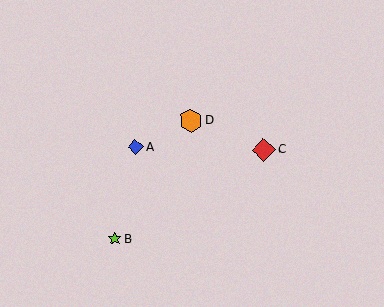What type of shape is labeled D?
Shape D is an orange hexagon.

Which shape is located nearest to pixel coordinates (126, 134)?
The blue diamond (labeled A) at (135, 147) is nearest to that location.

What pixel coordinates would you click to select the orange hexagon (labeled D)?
Click at (191, 121) to select the orange hexagon D.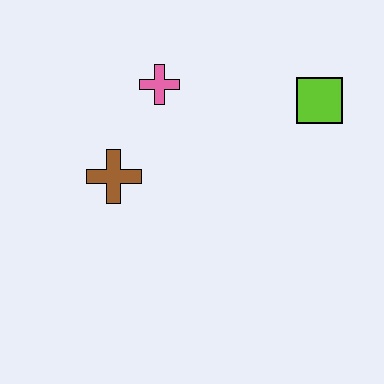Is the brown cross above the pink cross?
No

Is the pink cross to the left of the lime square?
Yes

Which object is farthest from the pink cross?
The lime square is farthest from the pink cross.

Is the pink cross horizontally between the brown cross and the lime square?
Yes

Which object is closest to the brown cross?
The pink cross is closest to the brown cross.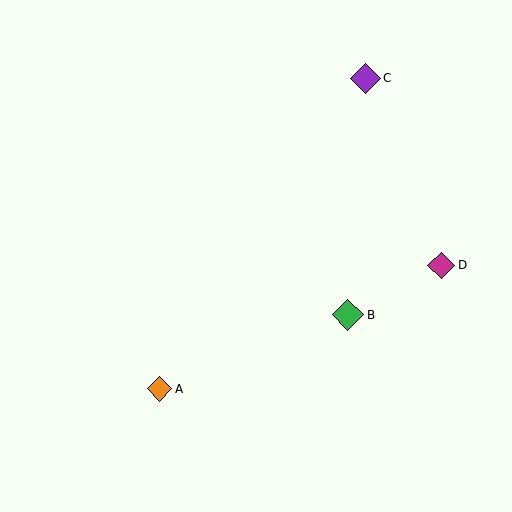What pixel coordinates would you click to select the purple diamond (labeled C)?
Click at (365, 78) to select the purple diamond C.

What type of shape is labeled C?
Shape C is a purple diamond.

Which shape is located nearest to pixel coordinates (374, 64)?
The purple diamond (labeled C) at (365, 78) is nearest to that location.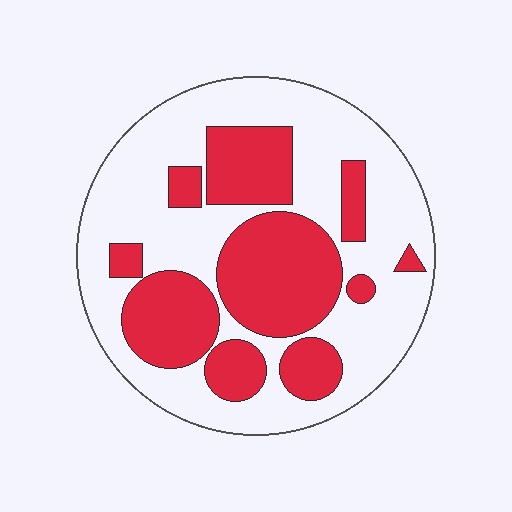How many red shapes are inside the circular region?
10.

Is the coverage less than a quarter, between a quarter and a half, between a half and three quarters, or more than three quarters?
Between a quarter and a half.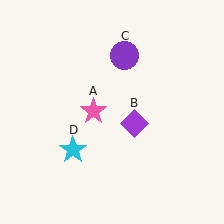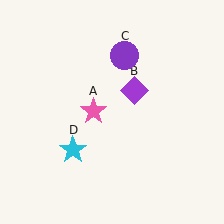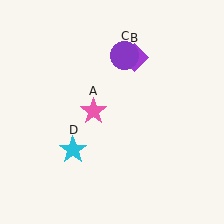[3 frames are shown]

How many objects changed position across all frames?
1 object changed position: purple diamond (object B).